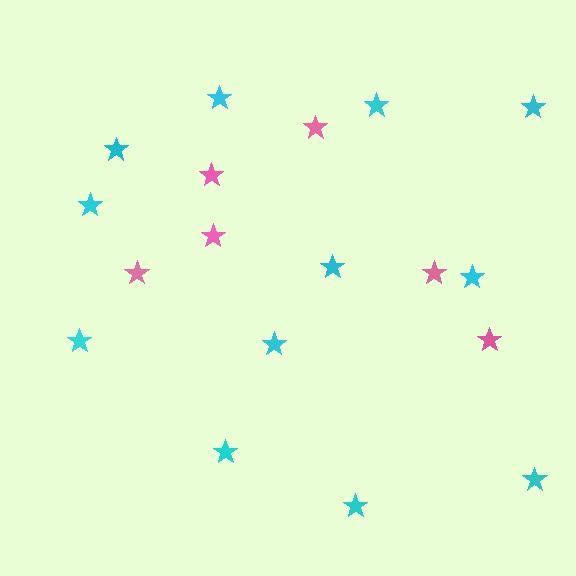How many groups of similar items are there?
There are 2 groups: one group of pink stars (6) and one group of cyan stars (12).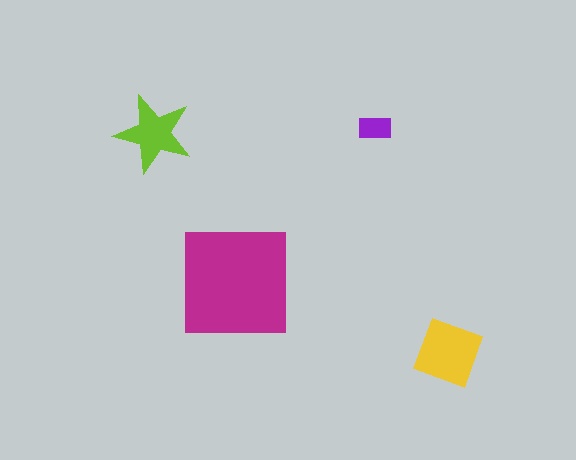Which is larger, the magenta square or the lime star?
The magenta square.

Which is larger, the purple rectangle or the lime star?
The lime star.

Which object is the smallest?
The purple rectangle.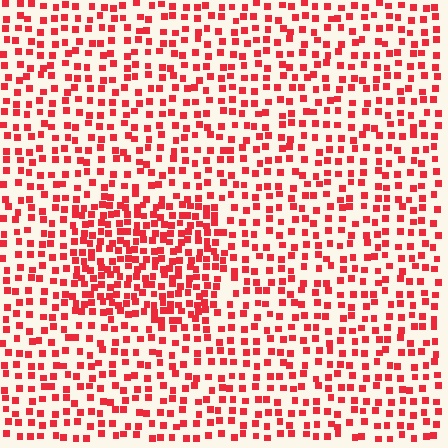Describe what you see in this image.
The image contains small red elements arranged at two different densities. A rectangle-shaped region is visible where the elements are more densely packed than the surrounding area.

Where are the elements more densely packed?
The elements are more densely packed inside the rectangle boundary.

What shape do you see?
I see a rectangle.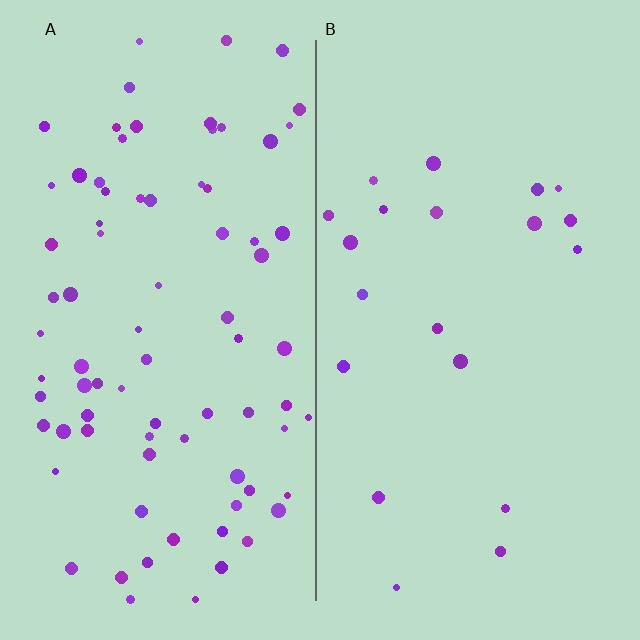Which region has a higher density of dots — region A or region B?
A (the left).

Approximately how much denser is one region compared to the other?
Approximately 4.0× — region A over region B.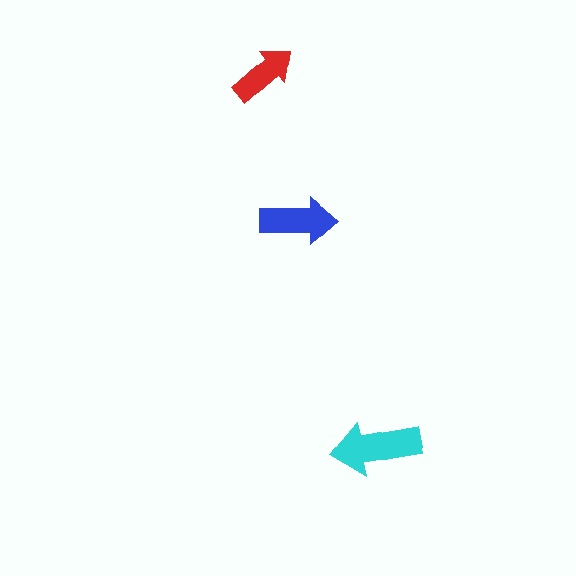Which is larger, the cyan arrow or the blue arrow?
The cyan one.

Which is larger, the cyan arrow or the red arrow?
The cyan one.